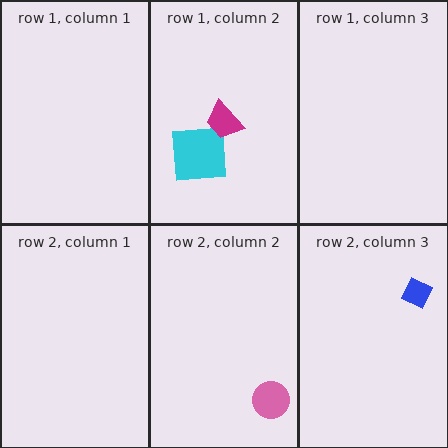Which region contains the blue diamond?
The row 2, column 3 region.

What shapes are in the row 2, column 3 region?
The blue diamond.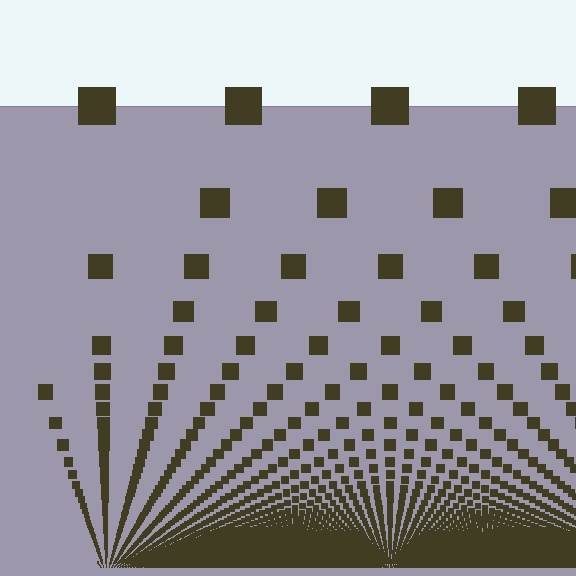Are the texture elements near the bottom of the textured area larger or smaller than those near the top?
Smaller. The gradient is inverted — elements near the bottom are smaller and denser.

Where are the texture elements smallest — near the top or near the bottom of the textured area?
Near the bottom.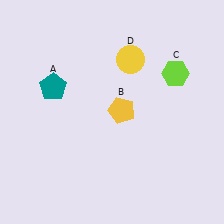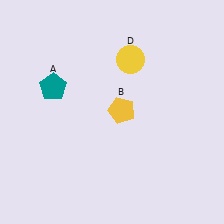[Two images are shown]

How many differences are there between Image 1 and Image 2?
There is 1 difference between the two images.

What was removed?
The lime hexagon (C) was removed in Image 2.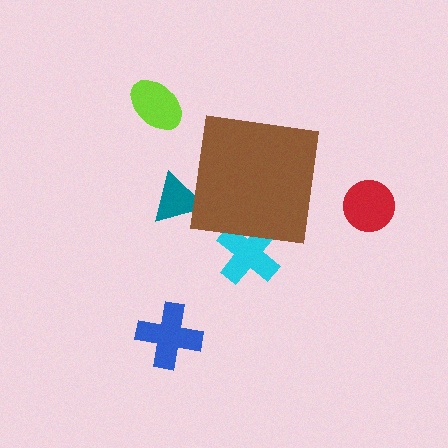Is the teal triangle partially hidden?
Yes, the teal triangle is partially hidden behind the brown square.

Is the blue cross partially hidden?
No, the blue cross is fully visible.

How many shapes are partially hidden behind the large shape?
2 shapes are partially hidden.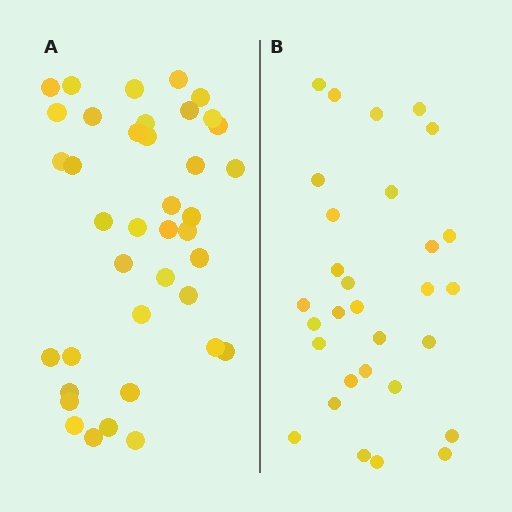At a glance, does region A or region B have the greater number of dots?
Region A (the left region) has more dots.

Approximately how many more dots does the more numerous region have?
Region A has roughly 8 or so more dots than region B.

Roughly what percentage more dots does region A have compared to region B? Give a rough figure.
About 30% more.